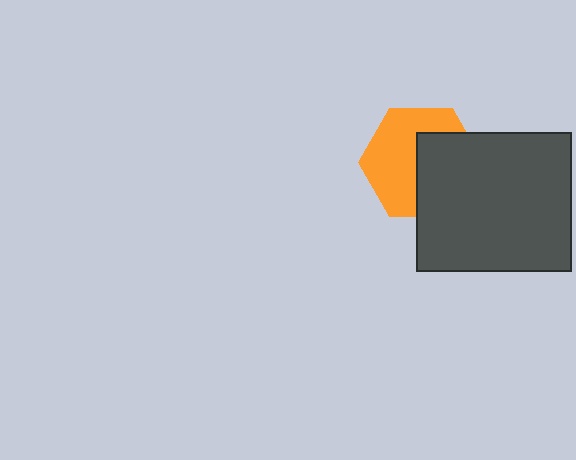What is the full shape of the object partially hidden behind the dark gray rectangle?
The partially hidden object is an orange hexagon.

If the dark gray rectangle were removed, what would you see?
You would see the complete orange hexagon.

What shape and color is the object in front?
The object in front is a dark gray rectangle.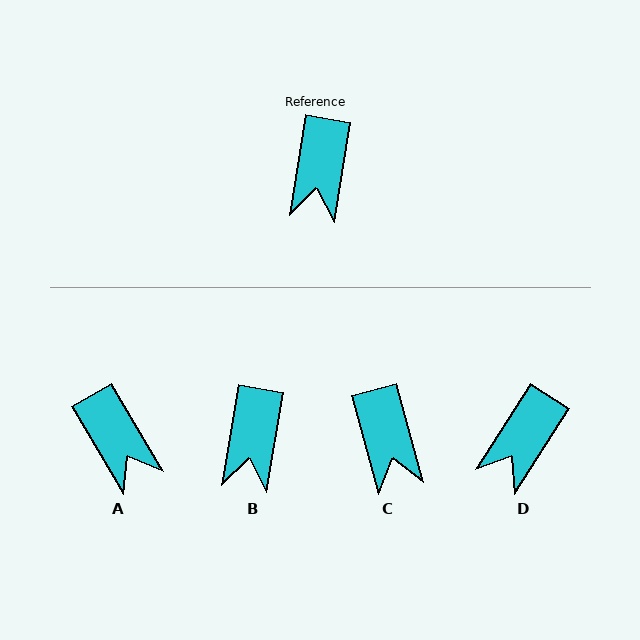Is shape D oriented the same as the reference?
No, it is off by about 23 degrees.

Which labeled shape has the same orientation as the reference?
B.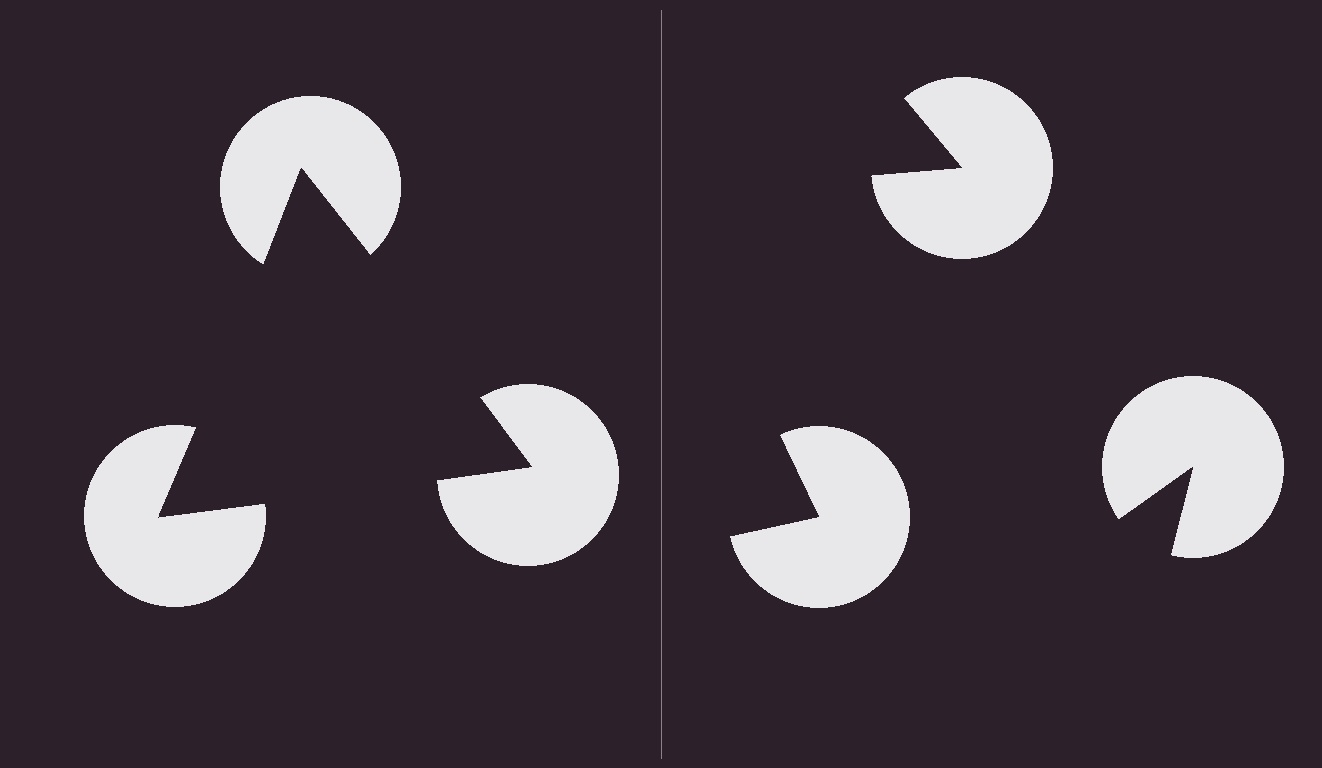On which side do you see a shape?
An illusory triangle appears on the left side. On the right side the wedge cuts are rotated, so no coherent shape forms.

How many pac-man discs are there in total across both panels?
6 — 3 on each side.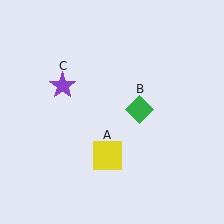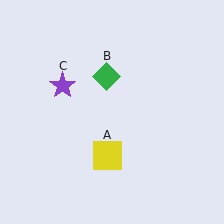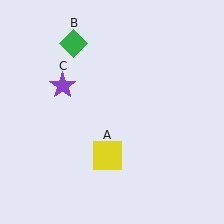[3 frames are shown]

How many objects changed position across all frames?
1 object changed position: green diamond (object B).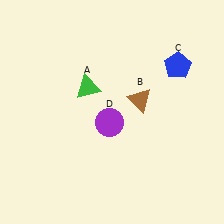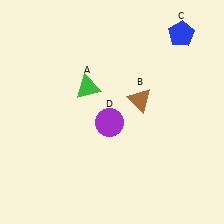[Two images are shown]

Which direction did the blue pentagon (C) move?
The blue pentagon (C) moved up.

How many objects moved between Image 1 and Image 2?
1 object moved between the two images.